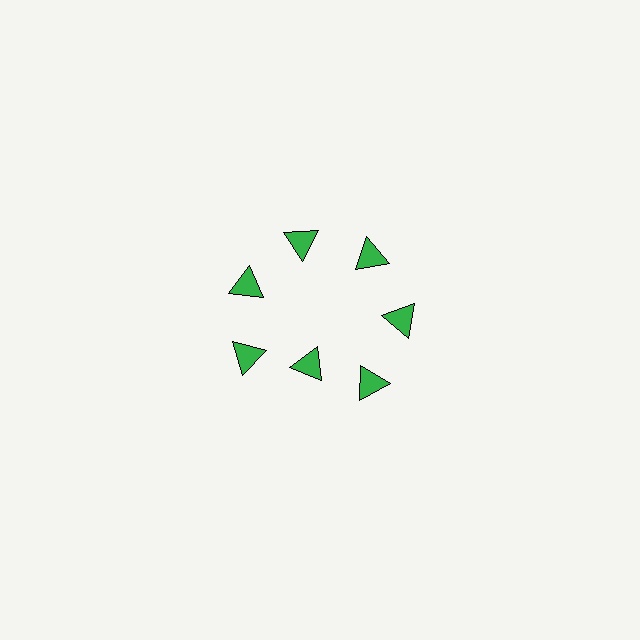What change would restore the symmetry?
The symmetry would be restored by moving it outward, back onto the ring so that all 7 triangles sit at equal angles and equal distance from the center.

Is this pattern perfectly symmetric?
No. The 7 green triangles are arranged in a ring, but one element near the 6 o'clock position is pulled inward toward the center, breaking the 7-fold rotational symmetry.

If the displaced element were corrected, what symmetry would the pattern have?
It would have 7-fold rotational symmetry — the pattern would map onto itself every 51 degrees.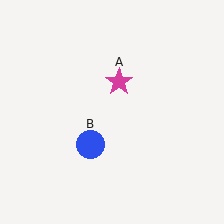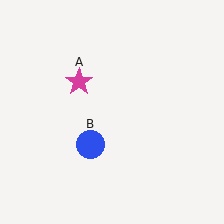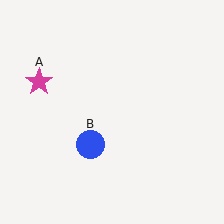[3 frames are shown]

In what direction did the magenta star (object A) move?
The magenta star (object A) moved left.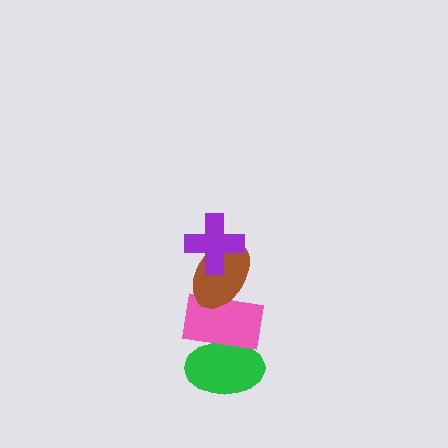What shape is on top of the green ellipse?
The pink rectangle is on top of the green ellipse.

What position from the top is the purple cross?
The purple cross is 1st from the top.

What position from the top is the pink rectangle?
The pink rectangle is 3rd from the top.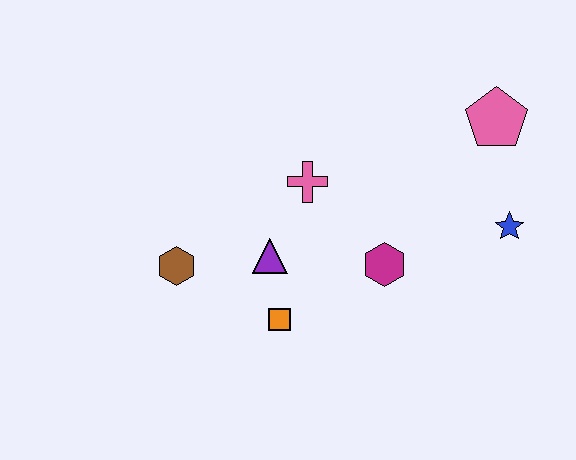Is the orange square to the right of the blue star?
No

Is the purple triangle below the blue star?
Yes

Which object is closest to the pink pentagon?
The blue star is closest to the pink pentagon.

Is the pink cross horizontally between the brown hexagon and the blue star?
Yes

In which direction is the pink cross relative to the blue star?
The pink cross is to the left of the blue star.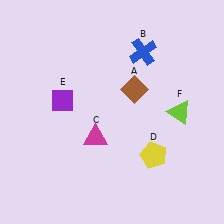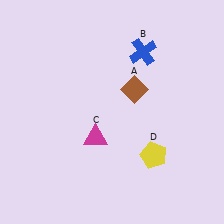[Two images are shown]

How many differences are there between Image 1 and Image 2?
There are 2 differences between the two images.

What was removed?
The purple diamond (E), the lime triangle (F) were removed in Image 2.